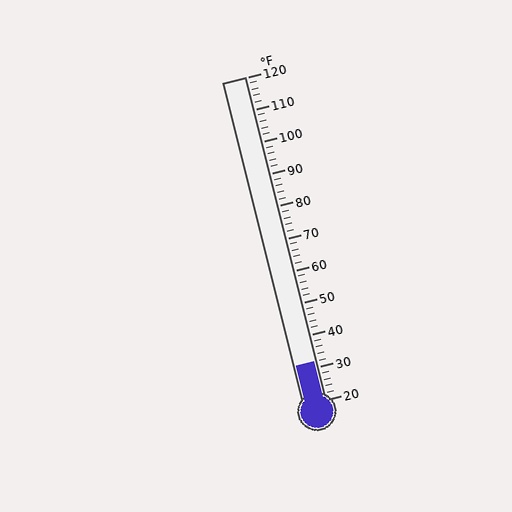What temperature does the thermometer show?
The thermometer shows approximately 32°F.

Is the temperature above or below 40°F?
The temperature is below 40°F.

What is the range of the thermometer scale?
The thermometer scale ranges from 20°F to 120°F.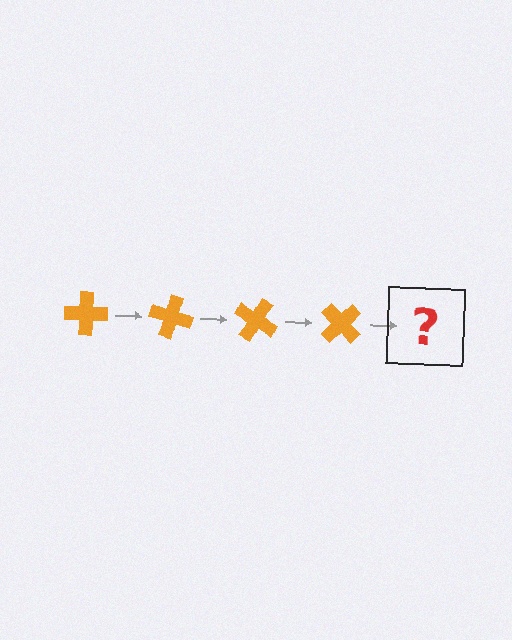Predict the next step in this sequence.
The next step is an orange cross rotated 60 degrees.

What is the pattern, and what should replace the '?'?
The pattern is that the cross rotates 15 degrees each step. The '?' should be an orange cross rotated 60 degrees.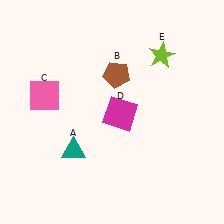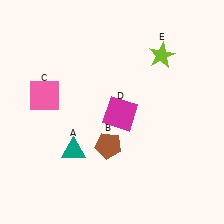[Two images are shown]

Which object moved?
The brown pentagon (B) moved down.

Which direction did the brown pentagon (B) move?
The brown pentagon (B) moved down.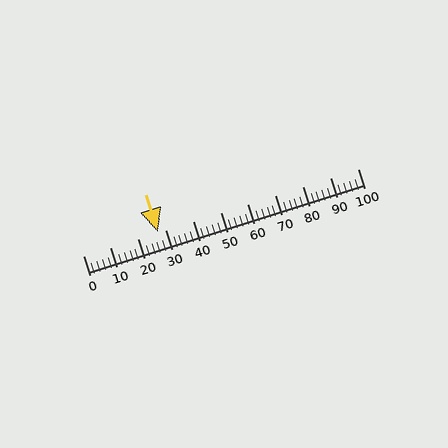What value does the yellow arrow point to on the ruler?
The yellow arrow points to approximately 27.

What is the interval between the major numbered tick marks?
The major tick marks are spaced 10 units apart.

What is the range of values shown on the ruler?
The ruler shows values from 0 to 100.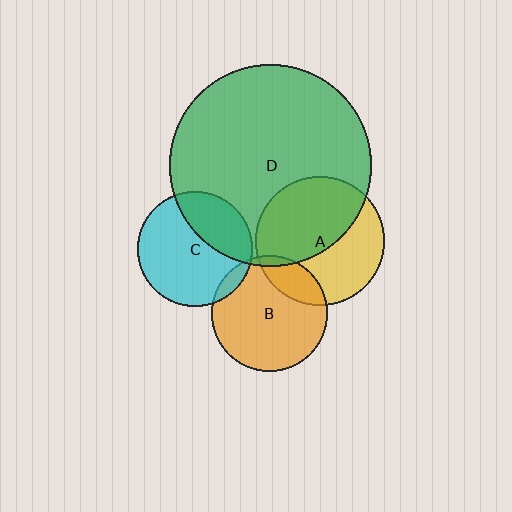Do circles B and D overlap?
Yes.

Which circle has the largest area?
Circle D (green).